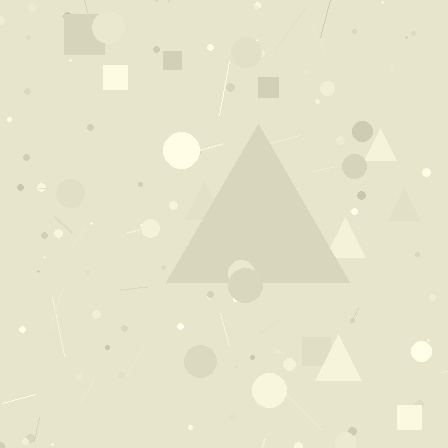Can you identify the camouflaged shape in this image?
The camouflaged shape is a triangle.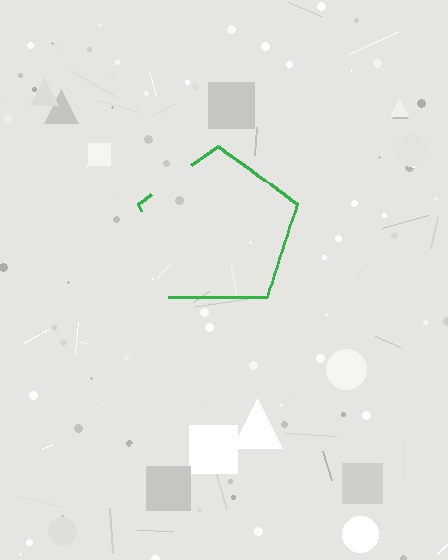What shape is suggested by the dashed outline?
The dashed outline suggests a pentagon.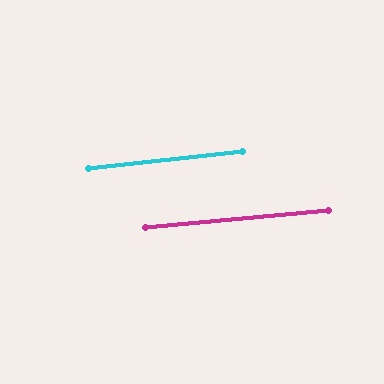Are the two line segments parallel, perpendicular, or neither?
Parallel — their directions differ by only 1.1°.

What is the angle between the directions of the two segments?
Approximately 1 degree.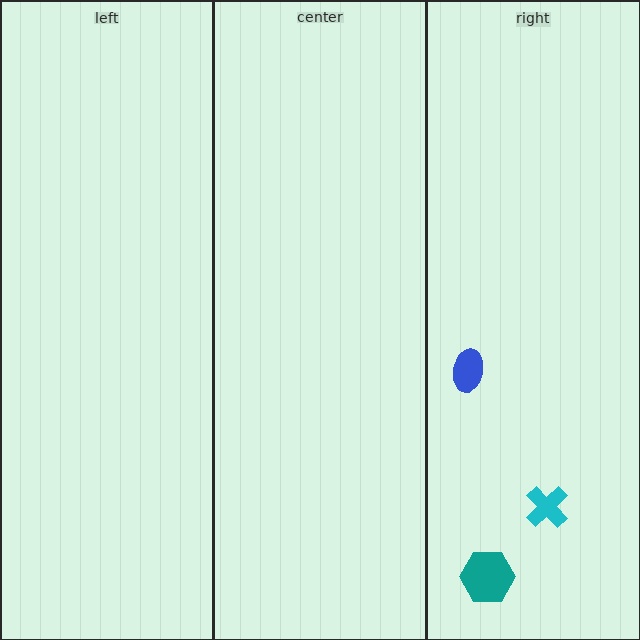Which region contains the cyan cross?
The right region.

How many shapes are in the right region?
3.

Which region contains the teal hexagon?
The right region.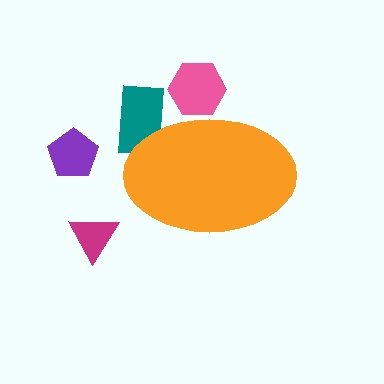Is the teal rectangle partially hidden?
Yes, the teal rectangle is partially hidden behind the orange ellipse.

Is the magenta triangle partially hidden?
No, the magenta triangle is fully visible.